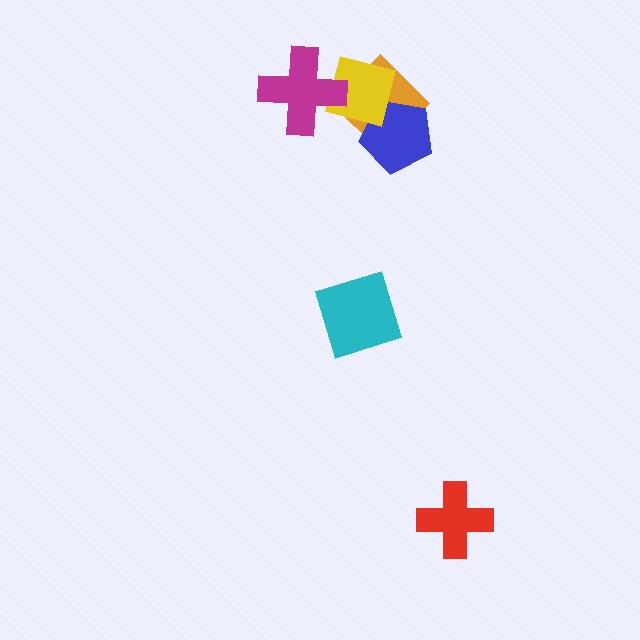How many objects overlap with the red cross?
0 objects overlap with the red cross.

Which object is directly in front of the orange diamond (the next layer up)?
The blue pentagon is directly in front of the orange diamond.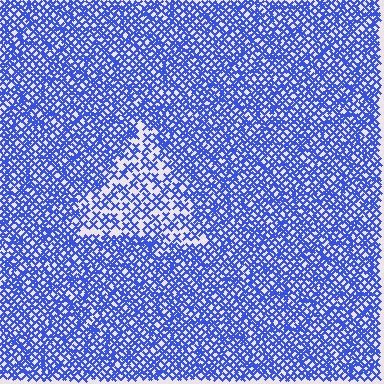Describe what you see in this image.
The image contains small blue elements arranged at two different densities. A triangle-shaped region is visible where the elements are less densely packed than the surrounding area.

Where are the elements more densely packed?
The elements are more densely packed outside the triangle boundary.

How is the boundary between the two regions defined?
The boundary is defined by a change in element density (approximately 2.0x ratio). All elements are the same color, size, and shape.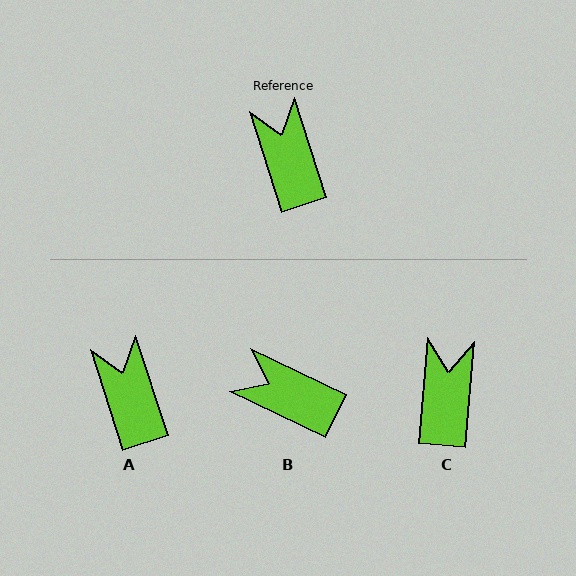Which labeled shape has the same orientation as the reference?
A.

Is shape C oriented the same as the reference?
No, it is off by about 23 degrees.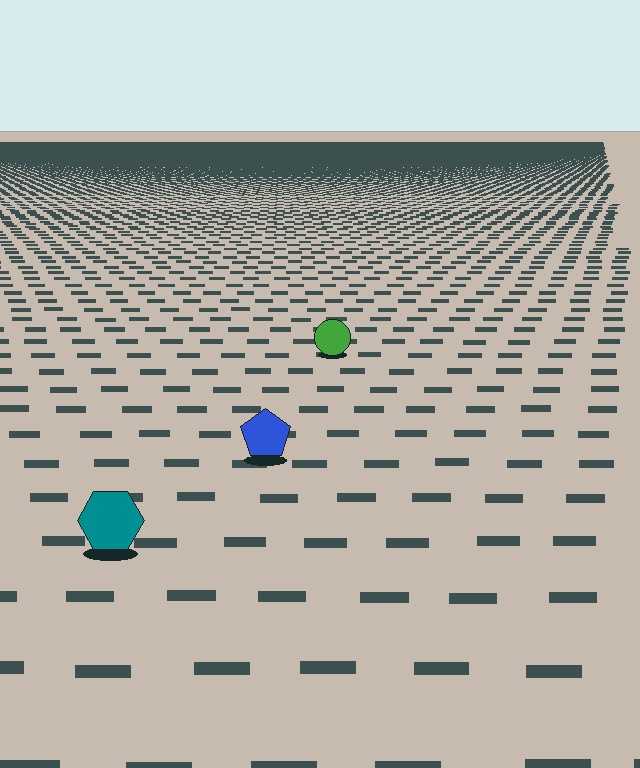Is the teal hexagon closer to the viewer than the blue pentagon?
Yes. The teal hexagon is closer — you can tell from the texture gradient: the ground texture is coarser near it.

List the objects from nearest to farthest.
From nearest to farthest: the teal hexagon, the blue pentagon, the green circle.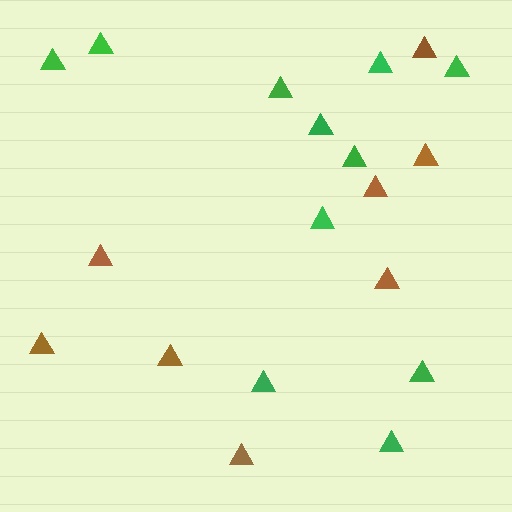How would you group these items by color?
There are 2 groups: one group of green triangles (11) and one group of brown triangles (8).